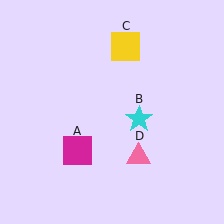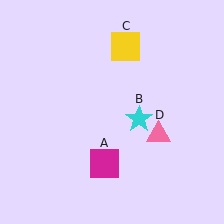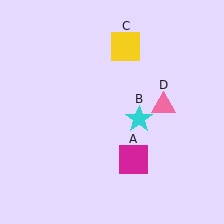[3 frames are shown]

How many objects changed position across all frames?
2 objects changed position: magenta square (object A), pink triangle (object D).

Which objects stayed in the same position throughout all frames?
Cyan star (object B) and yellow square (object C) remained stationary.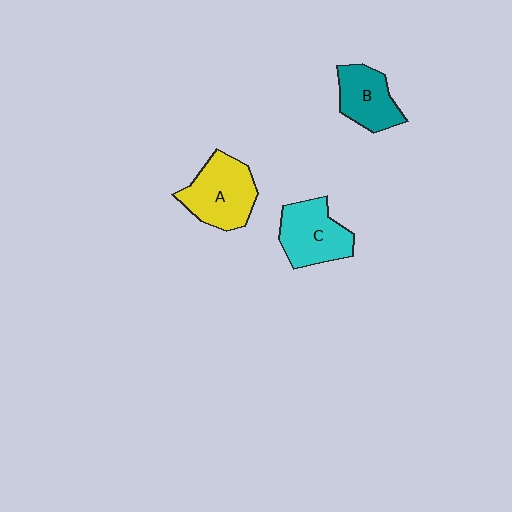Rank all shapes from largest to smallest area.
From largest to smallest: A (yellow), C (cyan), B (teal).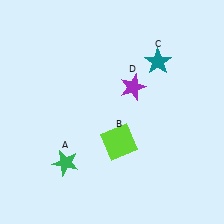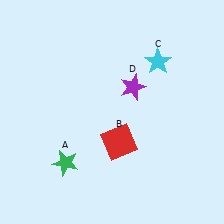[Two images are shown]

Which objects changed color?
B changed from lime to red. C changed from teal to cyan.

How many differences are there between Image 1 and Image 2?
There are 2 differences between the two images.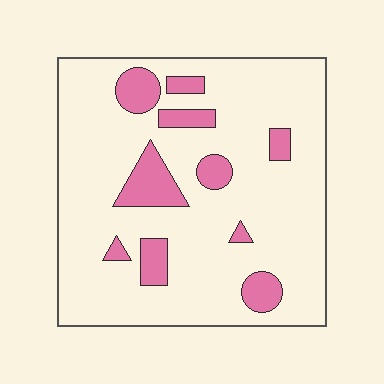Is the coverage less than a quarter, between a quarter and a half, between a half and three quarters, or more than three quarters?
Less than a quarter.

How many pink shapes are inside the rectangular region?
10.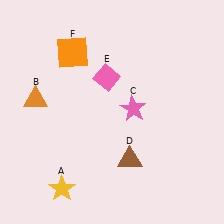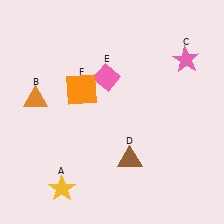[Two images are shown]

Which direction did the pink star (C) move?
The pink star (C) moved right.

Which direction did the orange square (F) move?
The orange square (F) moved down.